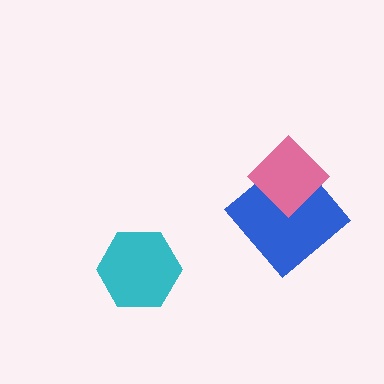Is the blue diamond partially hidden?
Yes, it is partially covered by another shape.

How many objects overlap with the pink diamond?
1 object overlaps with the pink diamond.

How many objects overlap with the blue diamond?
1 object overlaps with the blue diamond.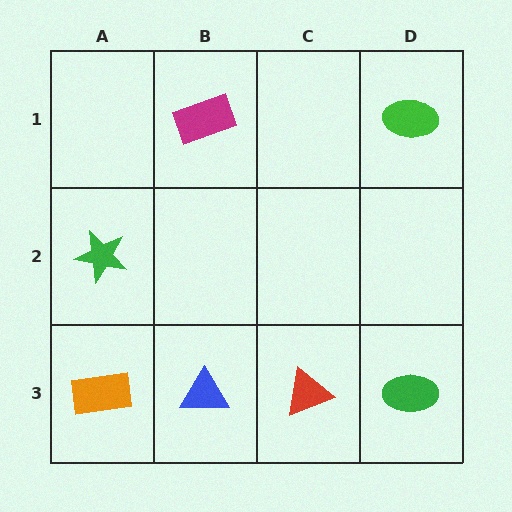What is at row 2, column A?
A green star.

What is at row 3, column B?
A blue triangle.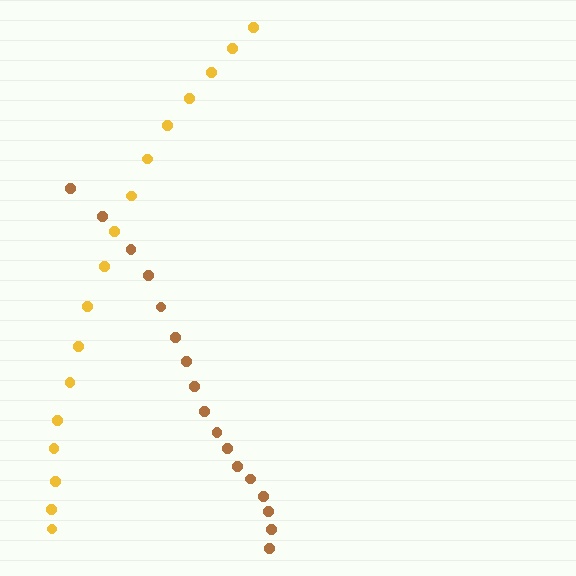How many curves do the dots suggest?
There are 2 distinct paths.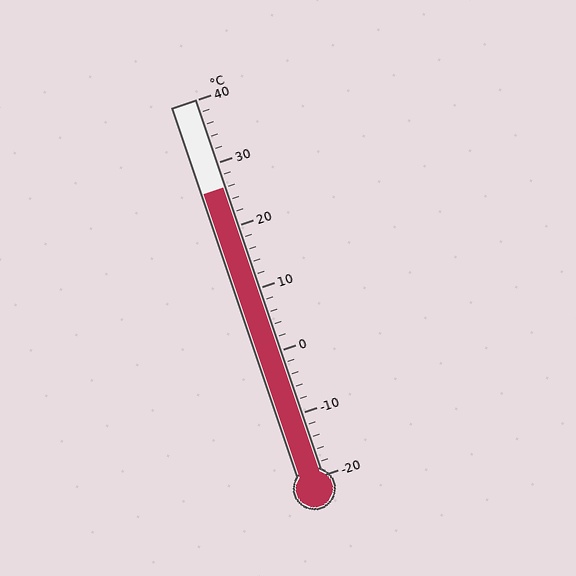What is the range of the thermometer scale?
The thermometer scale ranges from -20°C to 40°C.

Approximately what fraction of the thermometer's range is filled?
The thermometer is filled to approximately 75% of its range.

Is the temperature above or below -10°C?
The temperature is above -10°C.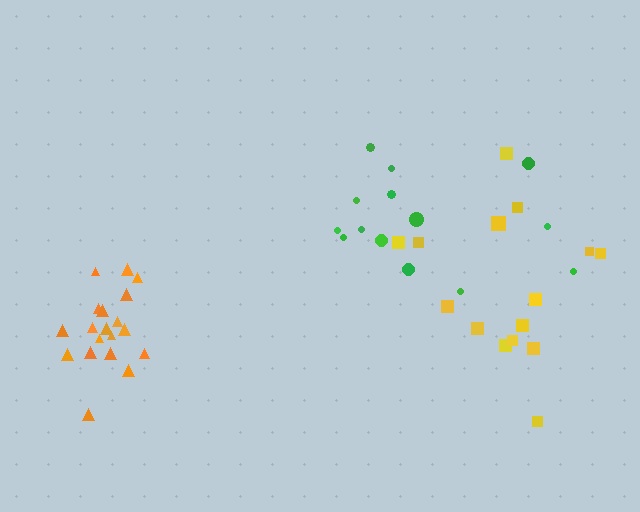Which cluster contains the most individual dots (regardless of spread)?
Orange (19).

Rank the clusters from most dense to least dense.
orange, yellow, green.